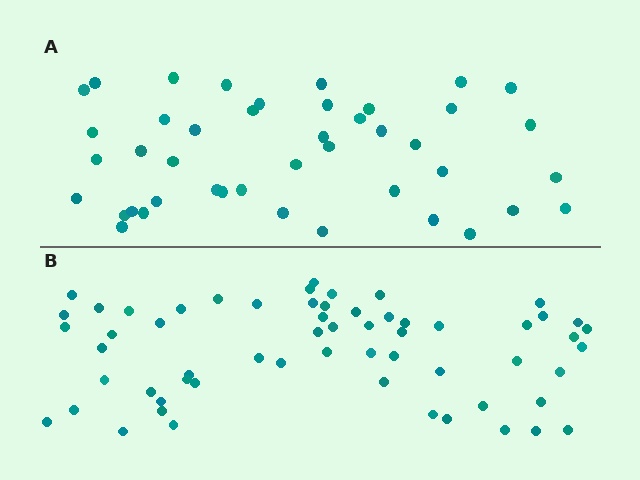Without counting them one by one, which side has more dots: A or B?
Region B (the bottom region) has more dots.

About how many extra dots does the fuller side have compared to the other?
Region B has approximately 15 more dots than region A.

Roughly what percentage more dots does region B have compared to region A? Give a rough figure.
About 40% more.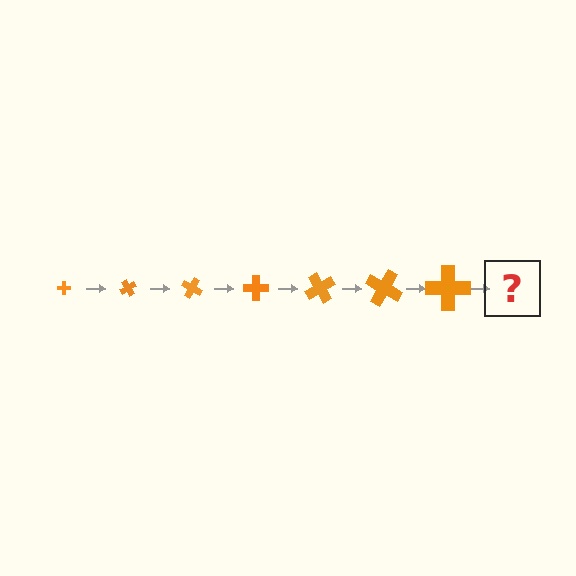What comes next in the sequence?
The next element should be a cross, larger than the previous one and rotated 420 degrees from the start.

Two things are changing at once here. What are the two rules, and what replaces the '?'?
The two rules are that the cross grows larger each step and it rotates 60 degrees each step. The '?' should be a cross, larger than the previous one and rotated 420 degrees from the start.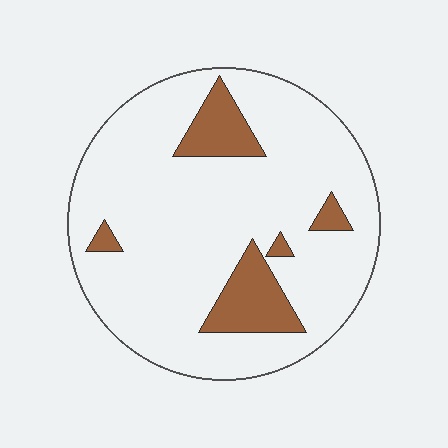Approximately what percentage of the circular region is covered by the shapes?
Approximately 15%.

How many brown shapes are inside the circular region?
5.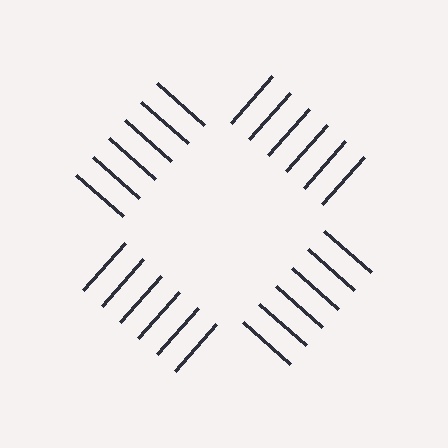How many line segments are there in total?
24 — 6 along each of the 4 edges.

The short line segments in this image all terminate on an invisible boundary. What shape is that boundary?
An illusory square — the line segments terminate on its edges but no continuous stroke is drawn.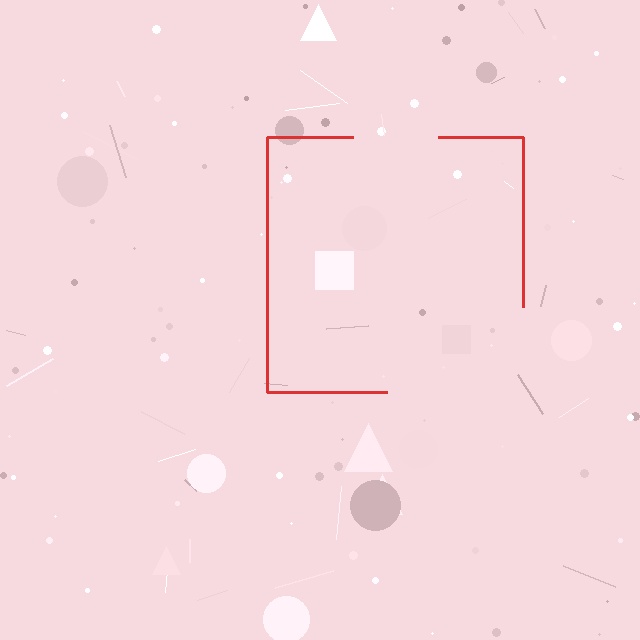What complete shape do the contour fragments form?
The contour fragments form a square.